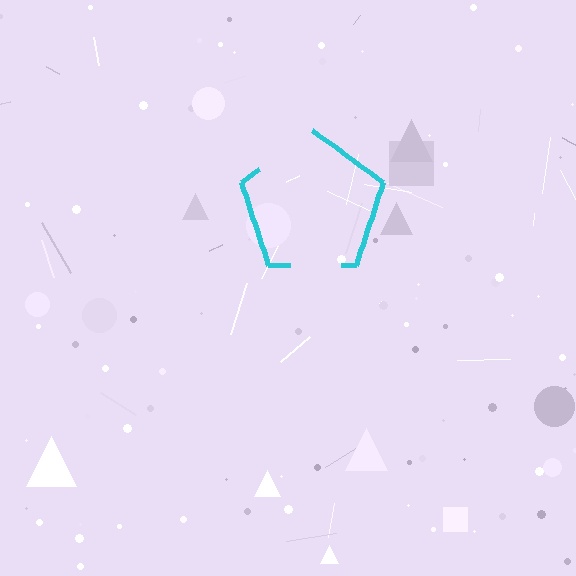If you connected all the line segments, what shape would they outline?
They would outline a pentagon.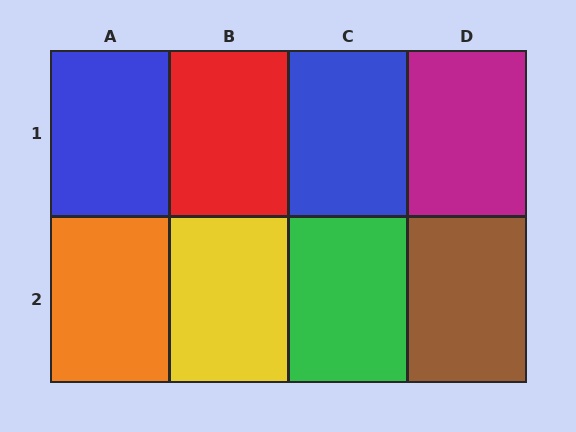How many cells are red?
1 cell is red.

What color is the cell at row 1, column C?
Blue.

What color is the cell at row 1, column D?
Magenta.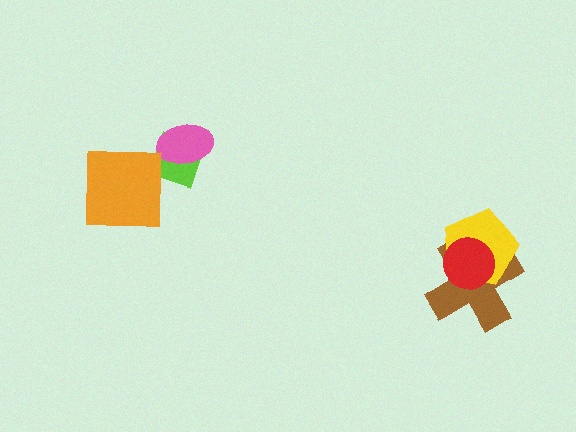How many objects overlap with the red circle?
2 objects overlap with the red circle.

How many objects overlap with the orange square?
0 objects overlap with the orange square.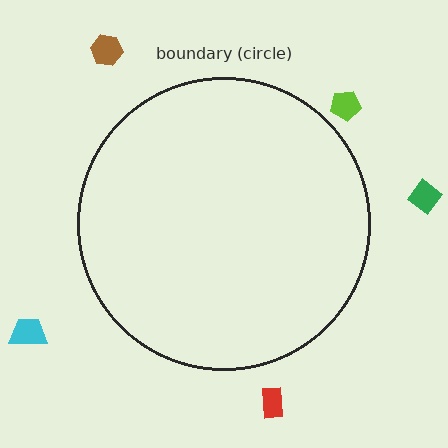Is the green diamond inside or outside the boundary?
Outside.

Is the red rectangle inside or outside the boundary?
Outside.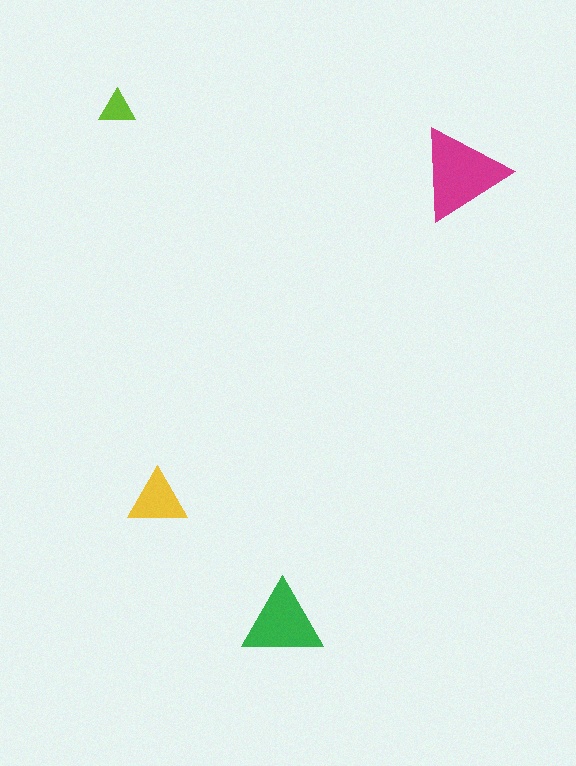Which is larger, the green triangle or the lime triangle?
The green one.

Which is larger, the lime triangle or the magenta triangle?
The magenta one.